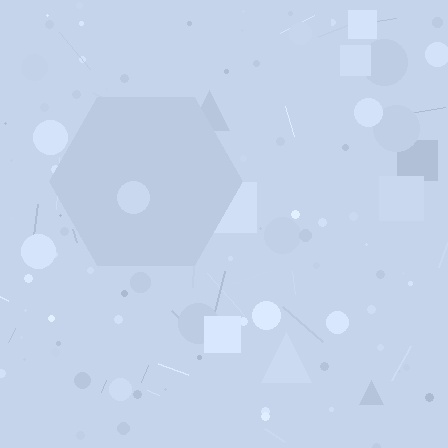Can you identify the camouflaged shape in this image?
The camouflaged shape is a hexagon.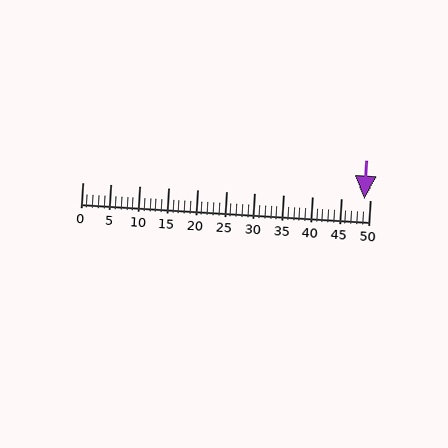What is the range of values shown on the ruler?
The ruler shows values from 0 to 50.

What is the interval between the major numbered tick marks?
The major tick marks are spaced 5 units apart.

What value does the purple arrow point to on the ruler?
The purple arrow points to approximately 49.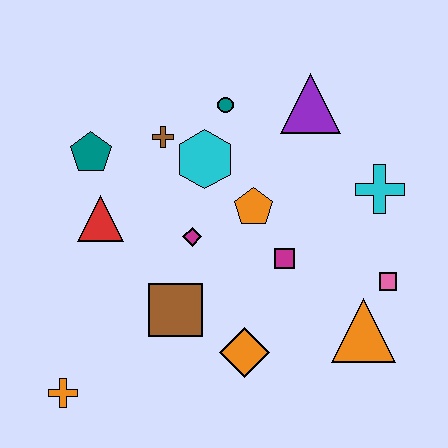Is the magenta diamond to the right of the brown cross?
Yes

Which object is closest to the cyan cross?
The pink square is closest to the cyan cross.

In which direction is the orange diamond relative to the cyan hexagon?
The orange diamond is below the cyan hexagon.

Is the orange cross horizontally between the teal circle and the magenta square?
No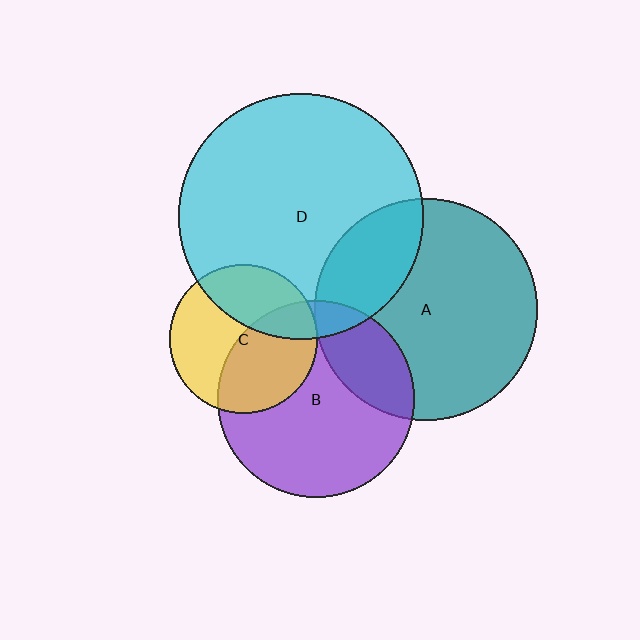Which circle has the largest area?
Circle D (cyan).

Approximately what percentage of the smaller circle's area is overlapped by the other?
Approximately 10%.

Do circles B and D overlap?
Yes.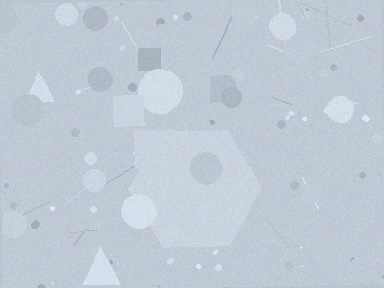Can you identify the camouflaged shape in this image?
The camouflaged shape is a hexagon.